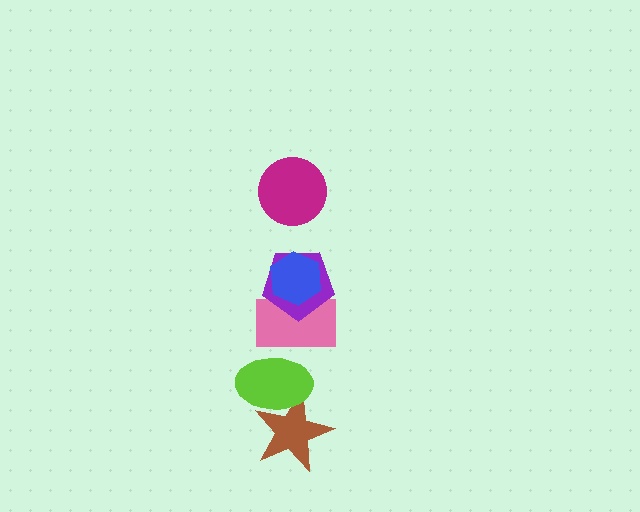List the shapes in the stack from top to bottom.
From top to bottom: the magenta circle, the blue hexagon, the purple pentagon, the pink rectangle, the lime ellipse, the brown star.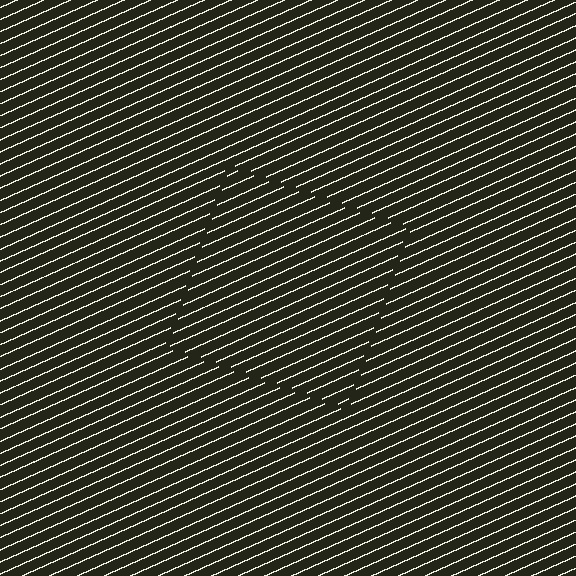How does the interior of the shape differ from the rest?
The interior of the shape contains the same grating, shifted by half a period — the contour is defined by the phase discontinuity where line-ends from the inner and outer gratings abut.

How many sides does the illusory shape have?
4 sides — the line-ends trace a square.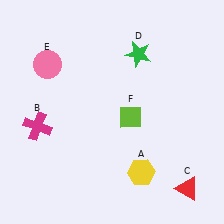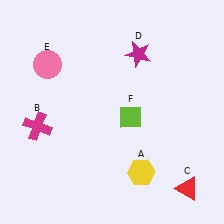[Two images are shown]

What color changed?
The star (D) changed from green in Image 1 to magenta in Image 2.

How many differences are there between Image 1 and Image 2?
There is 1 difference between the two images.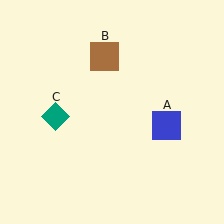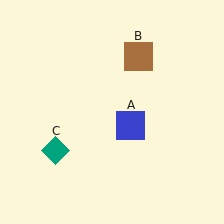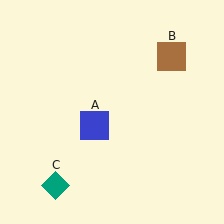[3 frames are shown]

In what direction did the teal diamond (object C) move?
The teal diamond (object C) moved down.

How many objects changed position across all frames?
3 objects changed position: blue square (object A), brown square (object B), teal diamond (object C).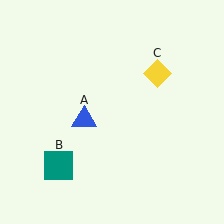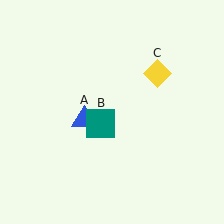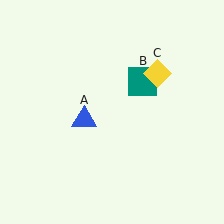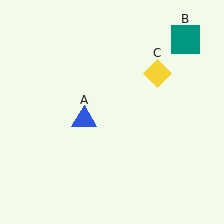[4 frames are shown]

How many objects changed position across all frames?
1 object changed position: teal square (object B).